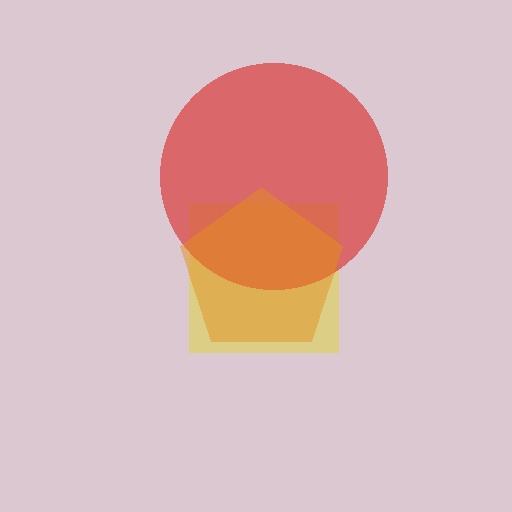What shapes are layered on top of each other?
The layered shapes are: a yellow square, a red circle, an orange pentagon.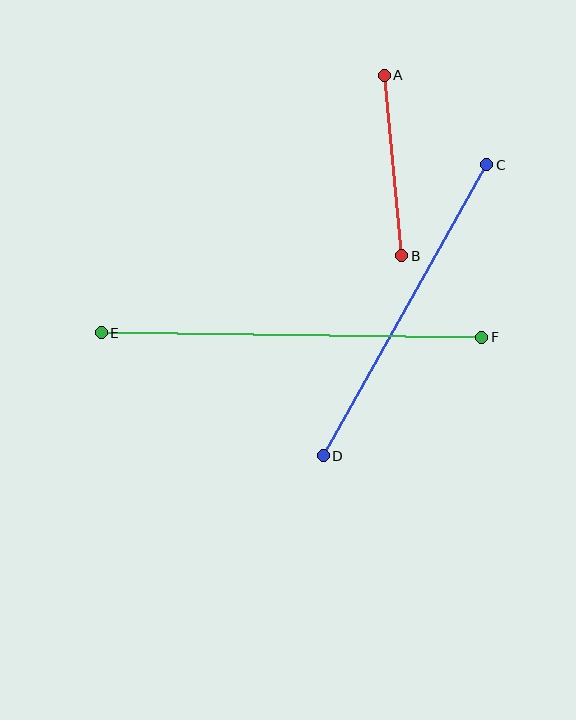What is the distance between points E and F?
The distance is approximately 381 pixels.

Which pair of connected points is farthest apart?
Points E and F are farthest apart.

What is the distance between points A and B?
The distance is approximately 181 pixels.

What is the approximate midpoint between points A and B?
The midpoint is at approximately (393, 165) pixels.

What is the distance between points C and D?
The distance is approximately 333 pixels.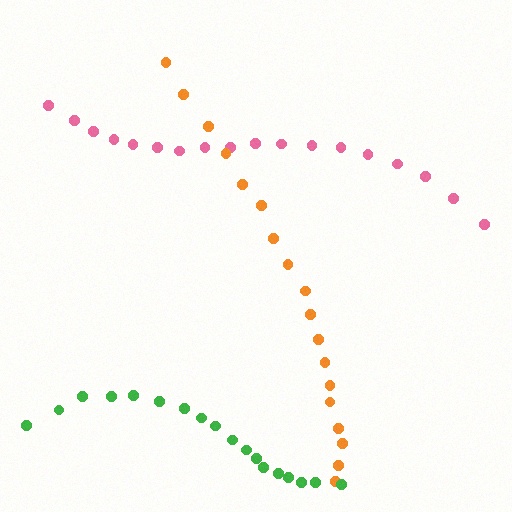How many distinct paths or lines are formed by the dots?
There are 3 distinct paths.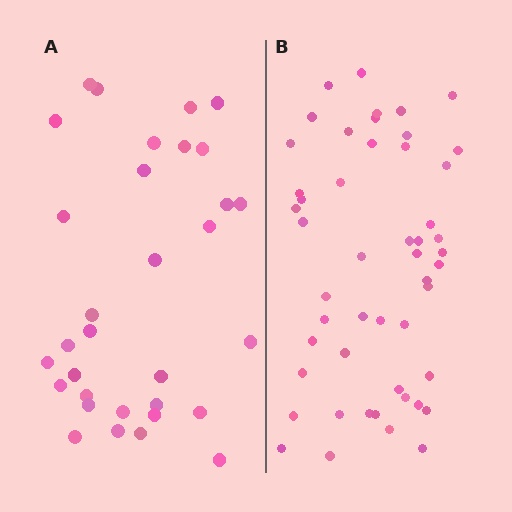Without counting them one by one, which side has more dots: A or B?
Region B (the right region) has more dots.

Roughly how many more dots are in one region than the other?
Region B has approximately 20 more dots than region A.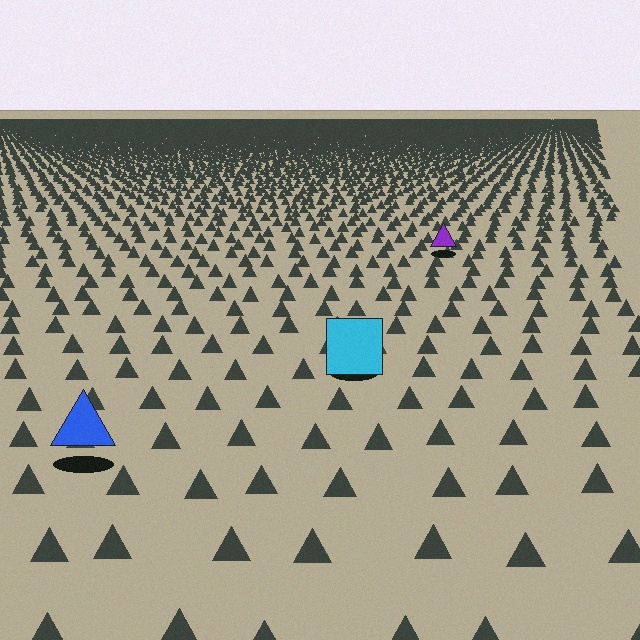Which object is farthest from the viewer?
The purple triangle is farthest from the viewer. It appears smaller and the ground texture around it is denser.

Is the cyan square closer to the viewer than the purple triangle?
Yes. The cyan square is closer — you can tell from the texture gradient: the ground texture is coarser near it.